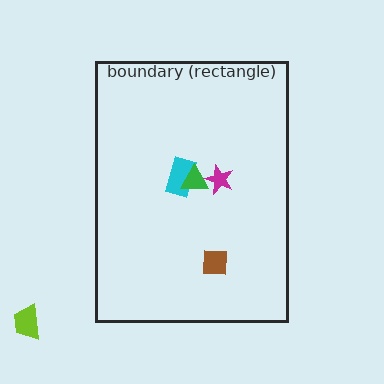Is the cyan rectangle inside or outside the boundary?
Inside.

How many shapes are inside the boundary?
4 inside, 1 outside.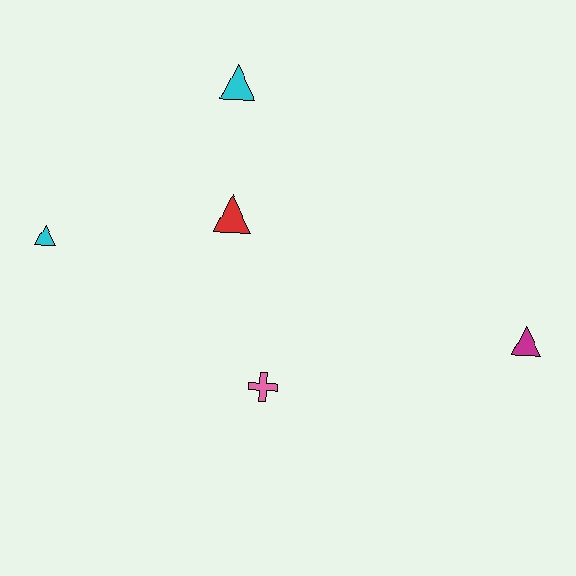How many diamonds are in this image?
There are no diamonds.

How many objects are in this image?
There are 5 objects.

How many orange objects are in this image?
There are no orange objects.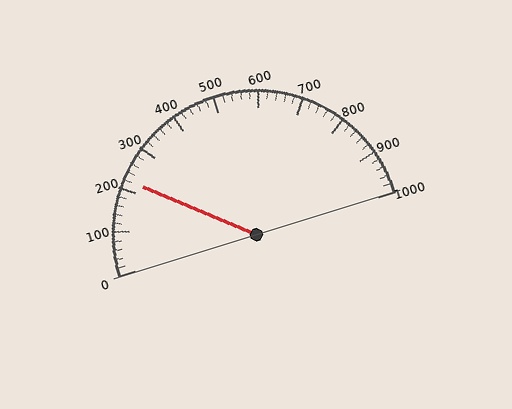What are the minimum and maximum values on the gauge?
The gauge ranges from 0 to 1000.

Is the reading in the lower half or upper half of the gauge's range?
The reading is in the lower half of the range (0 to 1000).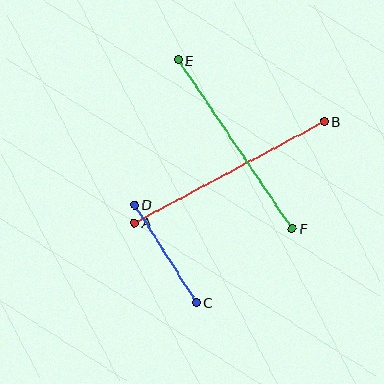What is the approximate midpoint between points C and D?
The midpoint is at approximately (165, 254) pixels.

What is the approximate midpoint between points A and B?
The midpoint is at approximately (229, 172) pixels.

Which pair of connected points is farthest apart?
Points A and B are farthest apart.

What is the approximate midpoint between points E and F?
The midpoint is at approximately (235, 144) pixels.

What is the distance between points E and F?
The distance is approximately 204 pixels.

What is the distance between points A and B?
The distance is approximately 215 pixels.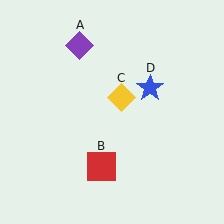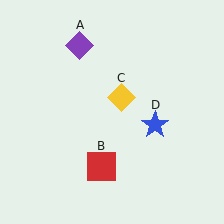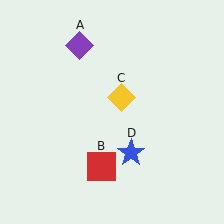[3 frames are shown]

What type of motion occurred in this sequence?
The blue star (object D) rotated clockwise around the center of the scene.